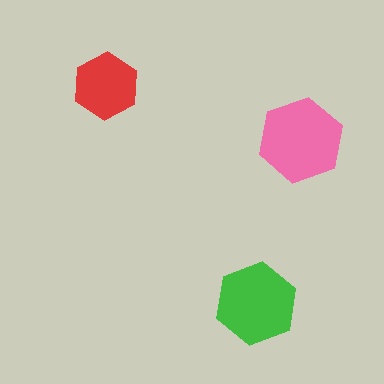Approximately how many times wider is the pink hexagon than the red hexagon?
About 1.5 times wider.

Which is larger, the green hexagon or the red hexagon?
The green one.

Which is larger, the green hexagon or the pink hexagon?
The pink one.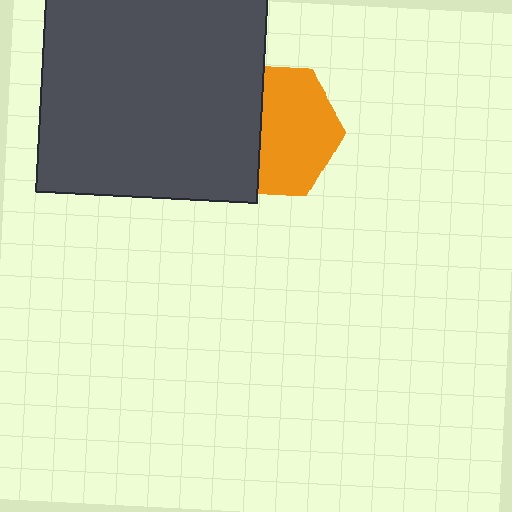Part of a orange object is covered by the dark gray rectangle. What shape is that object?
It is a hexagon.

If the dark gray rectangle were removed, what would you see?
You would see the complete orange hexagon.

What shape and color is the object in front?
The object in front is a dark gray rectangle.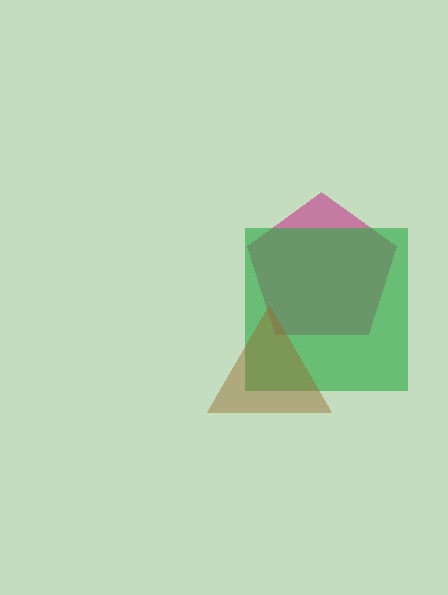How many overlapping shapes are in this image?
There are 3 overlapping shapes in the image.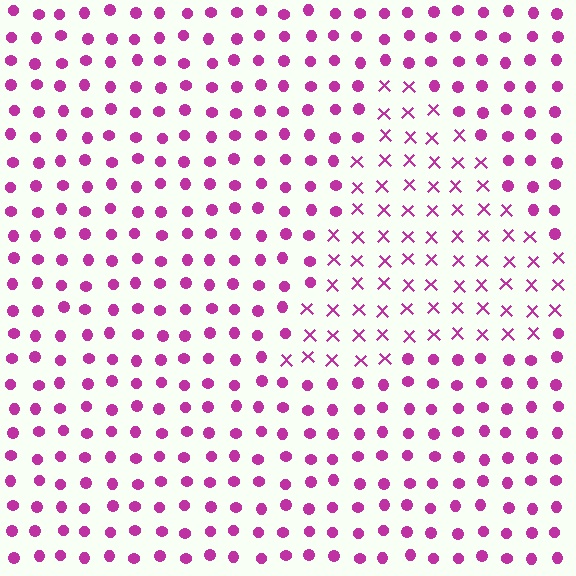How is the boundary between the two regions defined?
The boundary is defined by a change in element shape: X marks inside vs. circles outside. All elements share the same color and spacing.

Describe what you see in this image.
The image is filled with small magenta elements arranged in a uniform grid. A triangle-shaped region contains X marks, while the surrounding area contains circles. The boundary is defined purely by the change in element shape.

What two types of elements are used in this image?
The image uses X marks inside the triangle region and circles outside it.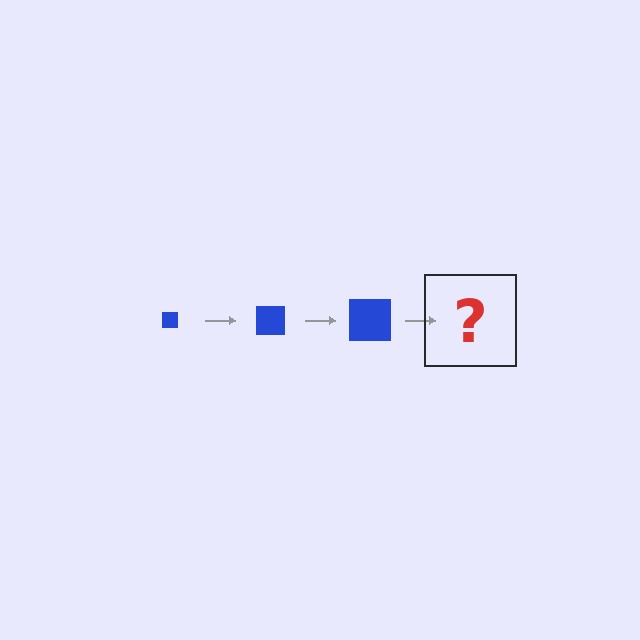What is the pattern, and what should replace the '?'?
The pattern is that the square gets progressively larger each step. The '?' should be a blue square, larger than the previous one.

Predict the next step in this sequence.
The next step is a blue square, larger than the previous one.